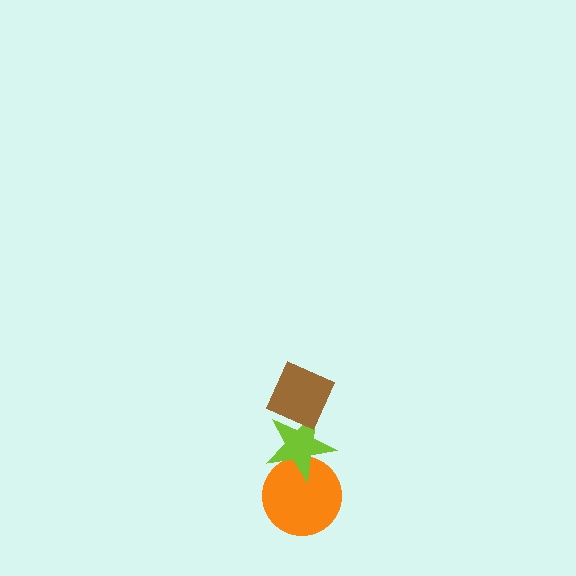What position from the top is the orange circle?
The orange circle is 3rd from the top.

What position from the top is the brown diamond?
The brown diamond is 1st from the top.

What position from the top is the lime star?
The lime star is 2nd from the top.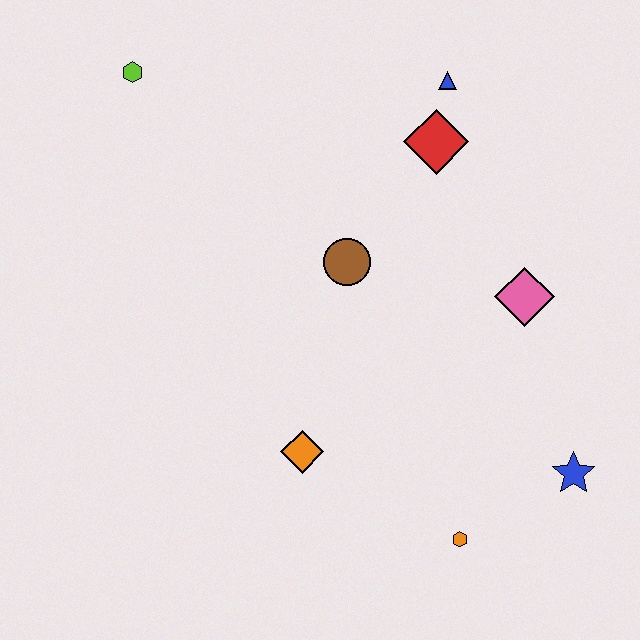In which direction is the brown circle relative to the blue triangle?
The brown circle is below the blue triangle.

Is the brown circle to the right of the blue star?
No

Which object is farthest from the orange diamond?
The lime hexagon is farthest from the orange diamond.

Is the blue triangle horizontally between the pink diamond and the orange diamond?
Yes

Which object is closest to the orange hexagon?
The blue star is closest to the orange hexagon.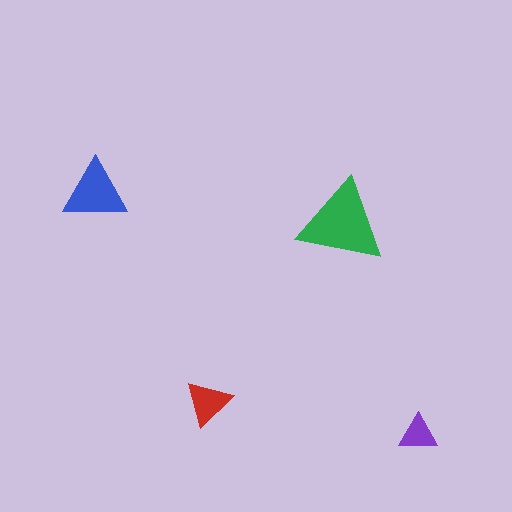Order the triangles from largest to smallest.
the green one, the blue one, the red one, the purple one.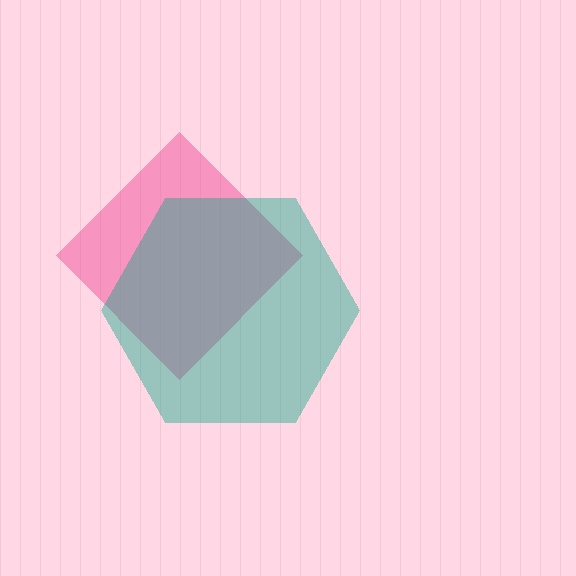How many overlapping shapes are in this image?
There are 2 overlapping shapes in the image.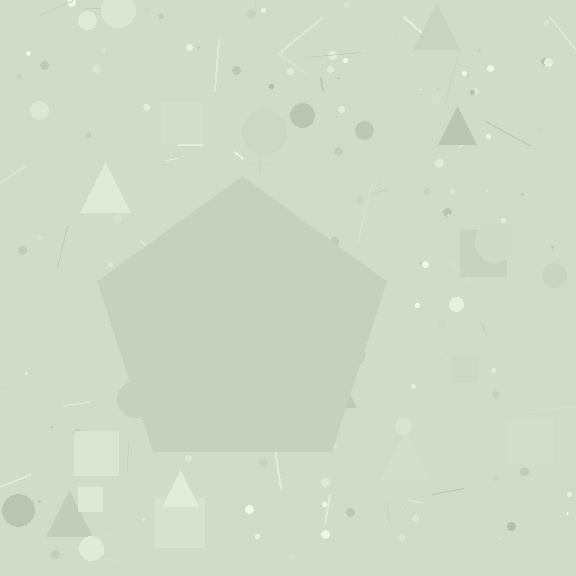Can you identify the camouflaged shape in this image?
The camouflaged shape is a pentagon.